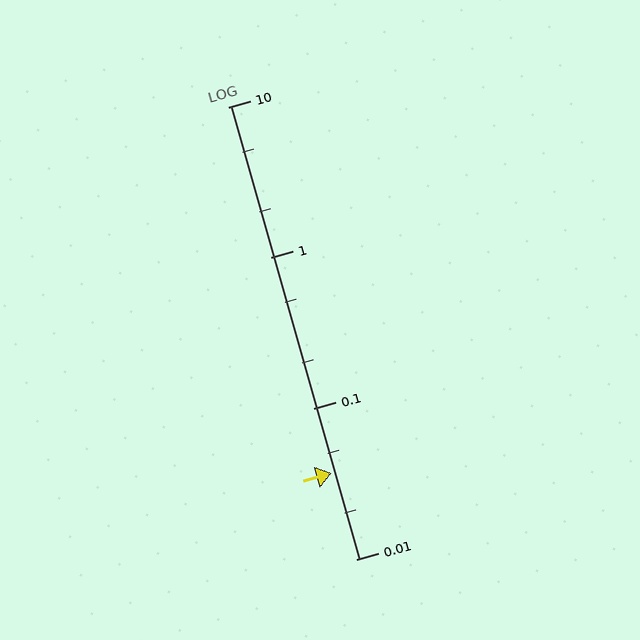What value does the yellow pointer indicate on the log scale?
The pointer indicates approximately 0.037.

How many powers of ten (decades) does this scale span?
The scale spans 3 decades, from 0.01 to 10.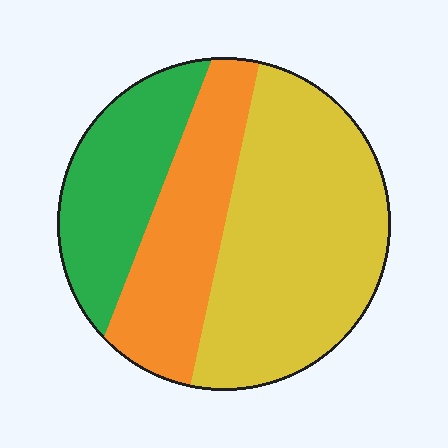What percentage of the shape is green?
Green covers about 25% of the shape.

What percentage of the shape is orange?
Orange covers roughly 25% of the shape.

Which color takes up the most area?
Yellow, at roughly 50%.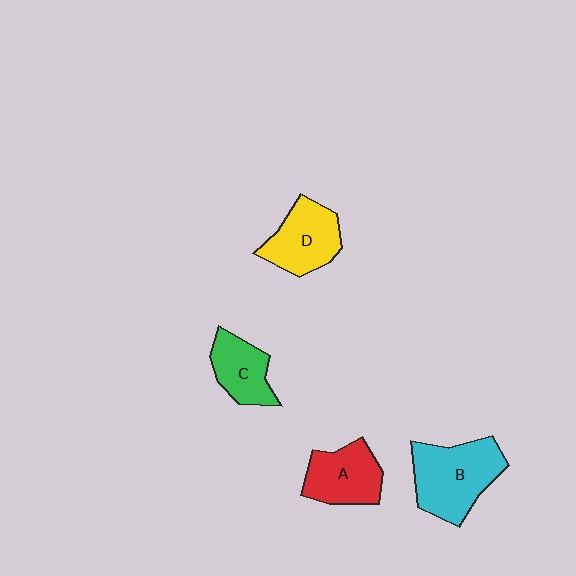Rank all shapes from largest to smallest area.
From largest to smallest: B (cyan), D (yellow), A (red), C (green).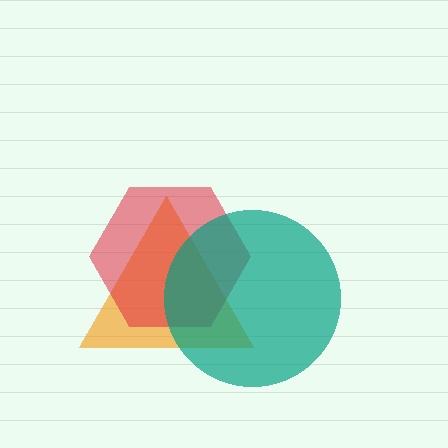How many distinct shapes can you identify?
There are 3 distinct shapes: an orange triangle, a red hexagon, a teal circle.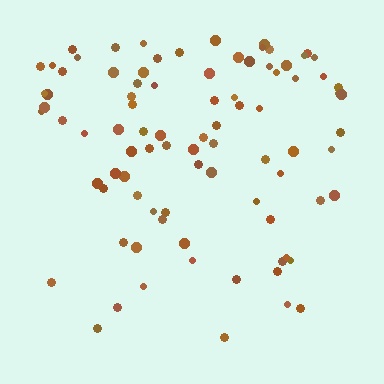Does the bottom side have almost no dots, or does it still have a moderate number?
Still a moderate number, just noticeably fewer than the top.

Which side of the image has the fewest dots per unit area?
The bottom.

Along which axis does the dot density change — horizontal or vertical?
Vertical.